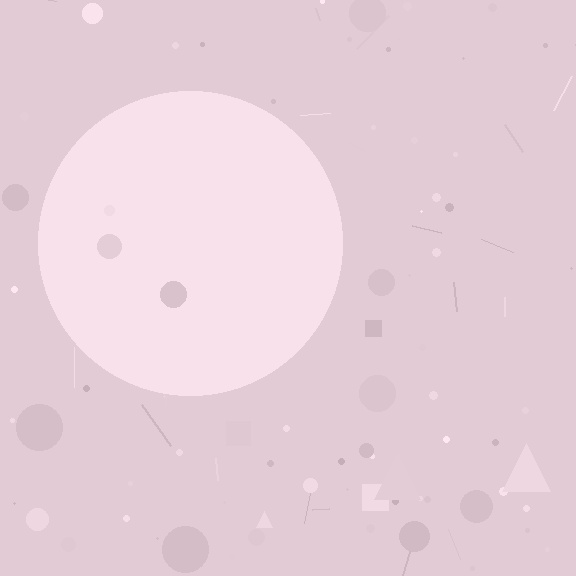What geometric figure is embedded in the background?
A circle is embedded in the background.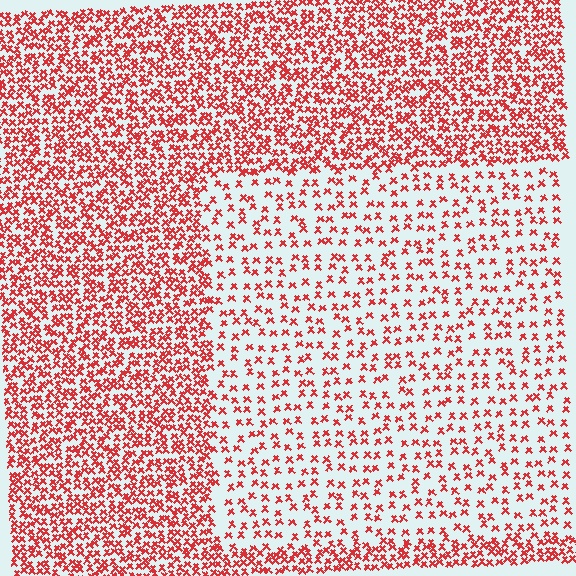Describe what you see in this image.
The image contains small red elements arranged at two different densities. A rectangle-shaped region is visible where the elements are less densely packed than the surrounding area.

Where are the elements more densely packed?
The elements are more densely packed outside the rectangle boundary.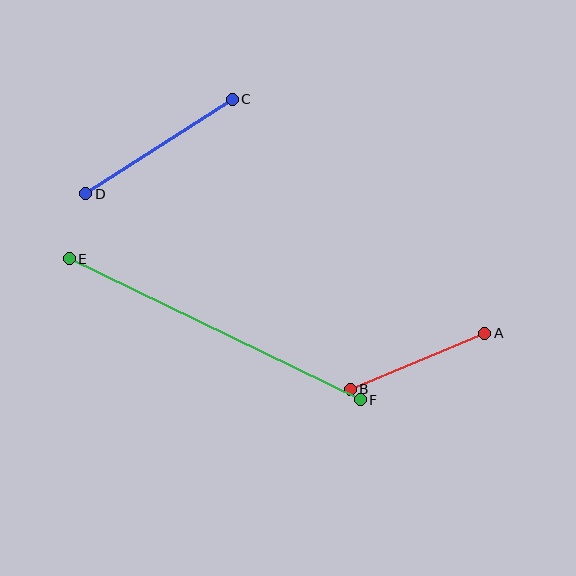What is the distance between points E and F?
The distance is approximately 324 pixels.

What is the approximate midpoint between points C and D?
The midpoint is at approximately (159, 147) pixels.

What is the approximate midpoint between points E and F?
The midpoint is at approximately (215, 329) pixels.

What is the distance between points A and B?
The distance is approximately 146 pixels.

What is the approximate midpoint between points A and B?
The midpoint is at approximately (418, 361) pixels.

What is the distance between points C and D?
The distance is approximately 174 pixels.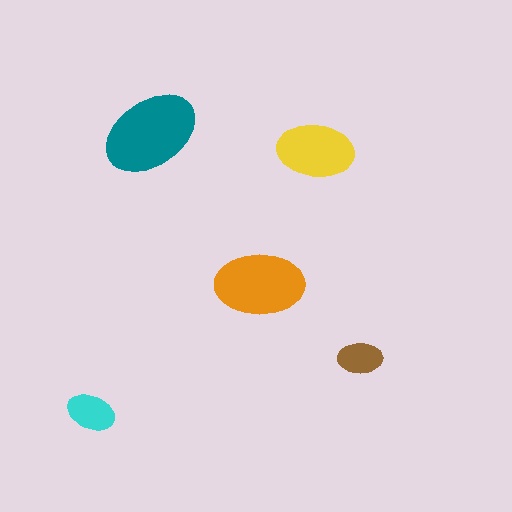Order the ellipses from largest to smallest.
the teal one, the orange one, the yellow one, the cyan one, the brown one.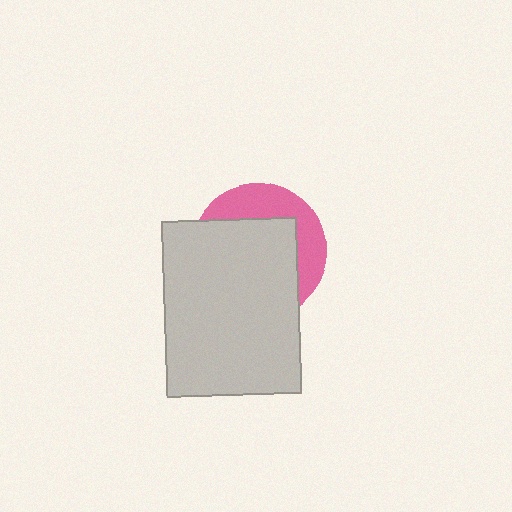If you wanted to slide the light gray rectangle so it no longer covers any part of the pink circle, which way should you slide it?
Slide it toward the lower-left — that is the most direct way to separate the two shapes.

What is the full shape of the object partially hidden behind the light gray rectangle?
The partially hidden object is a pink circle.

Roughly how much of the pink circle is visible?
A small part of it is visible (roughly 34%).